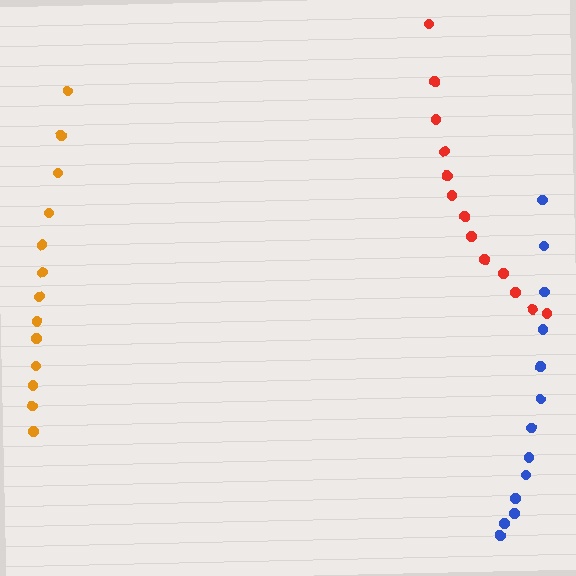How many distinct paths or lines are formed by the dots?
There are 3 distinct paths.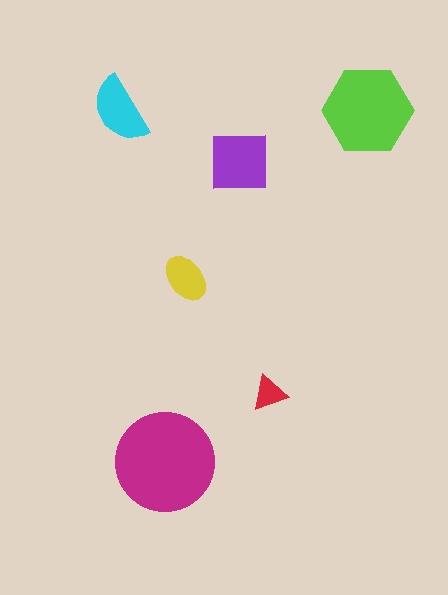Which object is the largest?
The magenta circle.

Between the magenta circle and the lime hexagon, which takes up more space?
The magenta circle.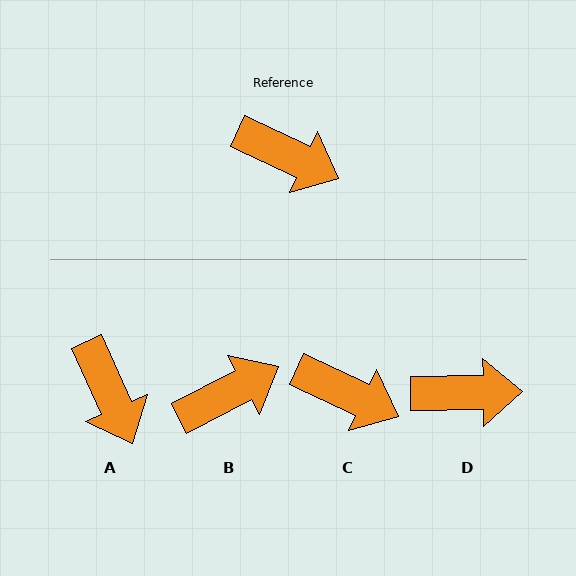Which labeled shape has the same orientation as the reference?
C.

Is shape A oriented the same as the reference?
No, it is off by about 41 degrees.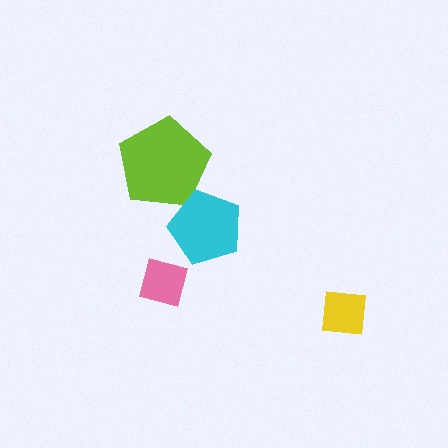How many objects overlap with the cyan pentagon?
1 object overlaps with the cyan pentagon.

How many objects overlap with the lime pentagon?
1 object overlaps with the lime pentagon.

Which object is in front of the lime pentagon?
The cyan pentagon is in front of the lime pentagon.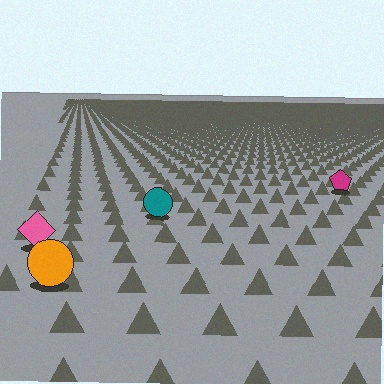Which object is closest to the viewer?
The orange circle is closest. The texture marks near it are larger and more spread out.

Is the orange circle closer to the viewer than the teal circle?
Yes. The orange circle is closer — you can tell from the texture gradient: the ground texture is coarser near it.